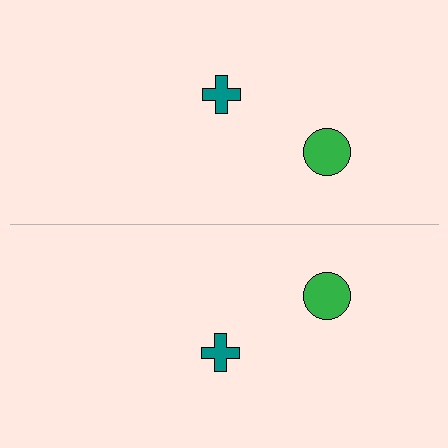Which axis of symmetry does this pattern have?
The pattern has a horizontal axis of symmetry running through the center of the image.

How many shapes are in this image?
There are 4 shapes in this image.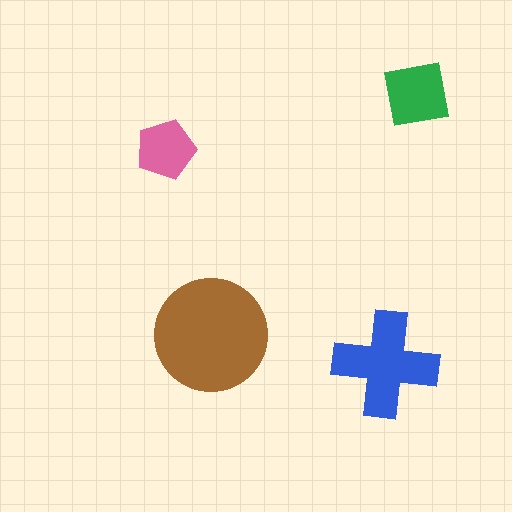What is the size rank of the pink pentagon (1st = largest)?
4th.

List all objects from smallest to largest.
The pink pentagon, the green square, the blue cross, the brown circle.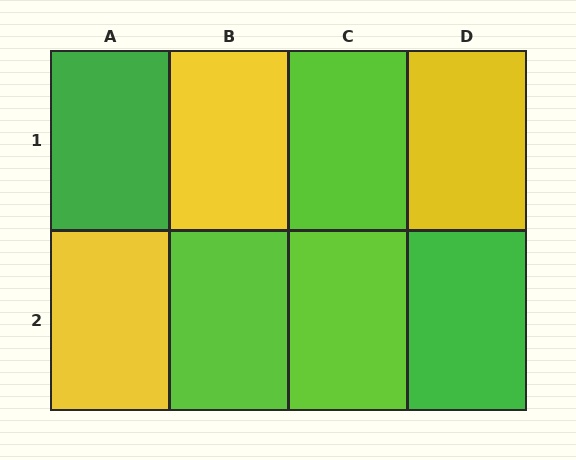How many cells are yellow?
3 cells are yellow.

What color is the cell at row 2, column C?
Lime.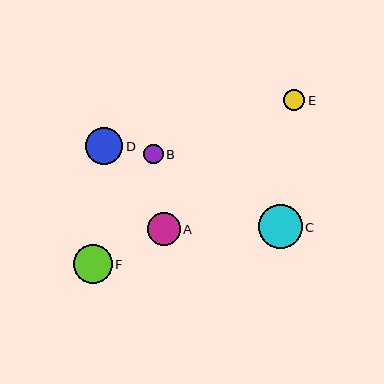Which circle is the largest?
Circle C is the largest with a size of approximately 44 pixels.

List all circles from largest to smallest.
From largest to smallest: C, F, D, A, E, B.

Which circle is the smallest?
Circle B is the smallest with a size of approximately 19 pixels.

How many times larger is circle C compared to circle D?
Circle C is approximately 1.2 times the size of circle D.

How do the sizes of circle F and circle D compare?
Circle F and circle D are approximately the same size.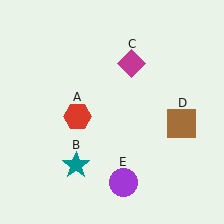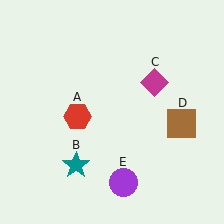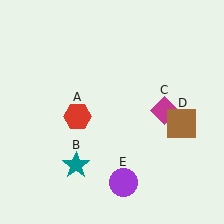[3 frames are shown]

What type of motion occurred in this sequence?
The magenta diamond (object C) rotated clockwise around the center of the scene.